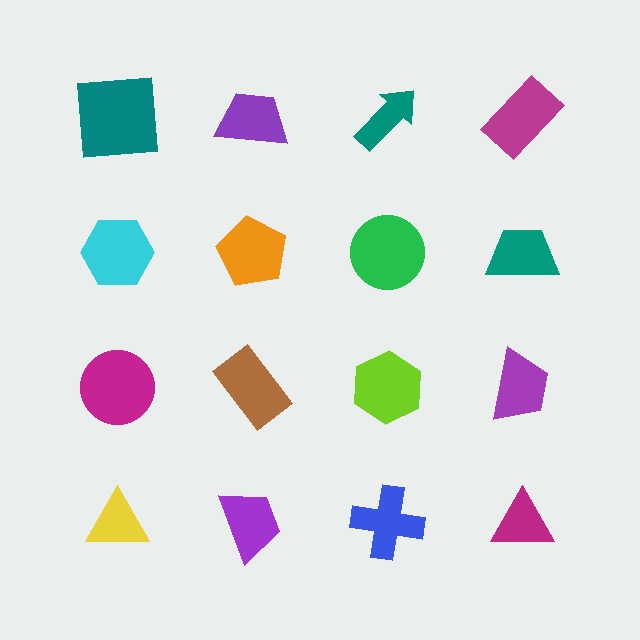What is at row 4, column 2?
A purple trapezoid.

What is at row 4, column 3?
A blue cross.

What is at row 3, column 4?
A purple trapezoid.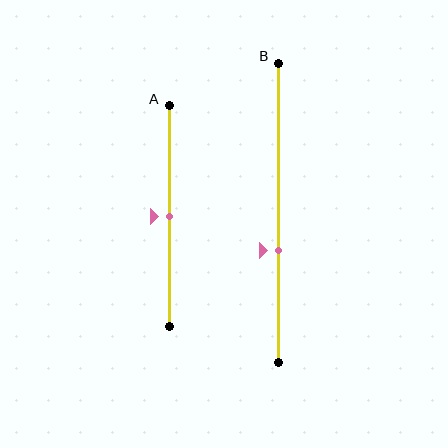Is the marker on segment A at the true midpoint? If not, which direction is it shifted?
Yes, the marker on segment A is at the true midpoint.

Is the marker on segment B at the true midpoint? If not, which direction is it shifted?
No, the marker on segment B is shifted downward by about 13% of the segment length.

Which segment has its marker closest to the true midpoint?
Segment A has its marker closest to the true midpoint.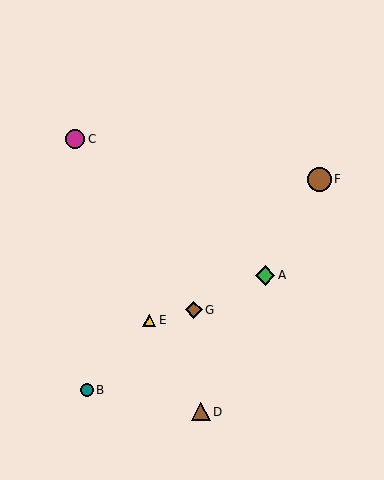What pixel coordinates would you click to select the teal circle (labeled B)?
Click at (87, 390) to select the teal circle B.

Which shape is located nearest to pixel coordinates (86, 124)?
The magenta circle (labeled C) at (75, 139) is nearest to that location.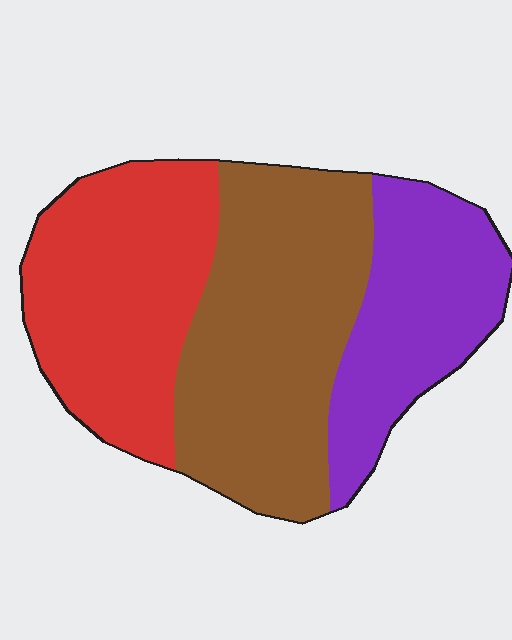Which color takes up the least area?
Purple, at roughly 25%.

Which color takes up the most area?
Brown, at roughly 40%.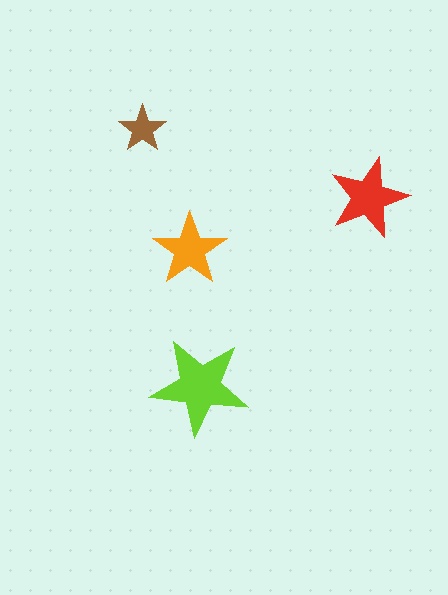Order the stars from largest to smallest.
the lime one, the red one, the orange one, the brown one.